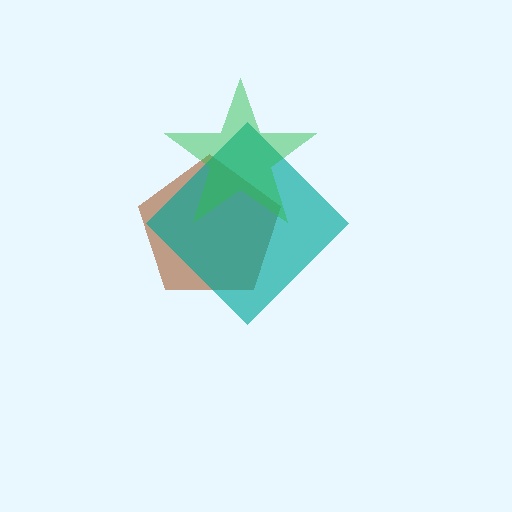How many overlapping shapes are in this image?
There are 3 overlapping shapes in the image.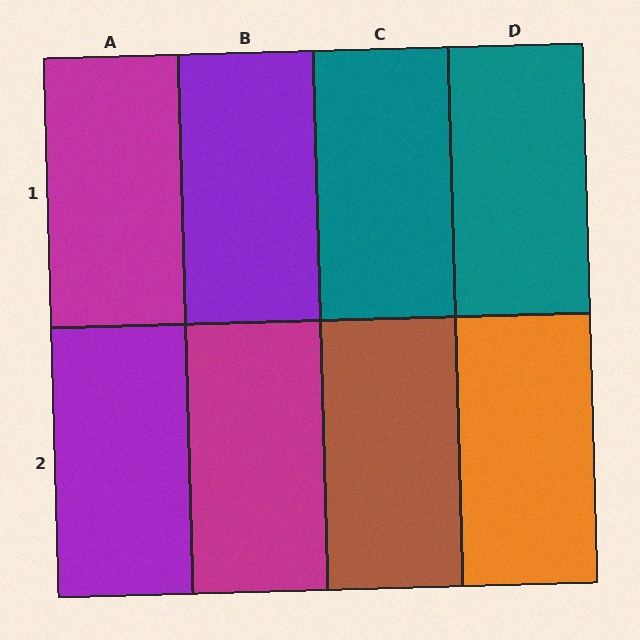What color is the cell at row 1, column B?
Purple.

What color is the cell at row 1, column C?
Teal.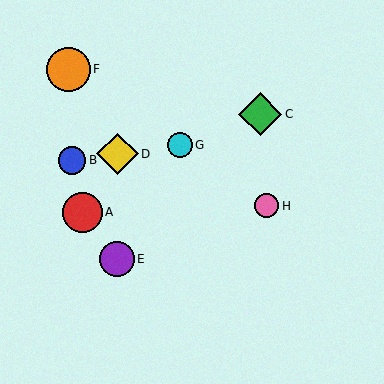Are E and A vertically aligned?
No, E is at x≈117 and A is at x≈82.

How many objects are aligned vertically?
2 objects (D, E) are aligned vertically.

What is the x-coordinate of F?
Object F is at x≈69.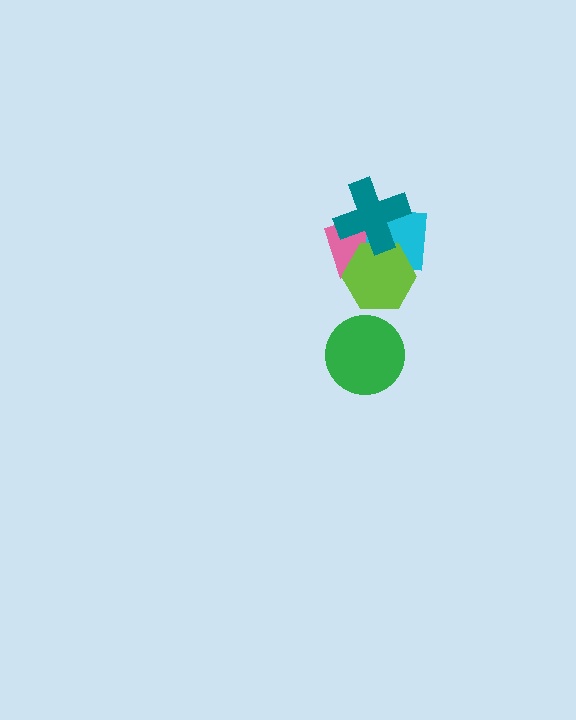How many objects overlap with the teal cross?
3 objects overlap with the teal cross.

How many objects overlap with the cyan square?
3 objects overlap with the cyan square.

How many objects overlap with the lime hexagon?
3 objects overlap with the lime hexagon.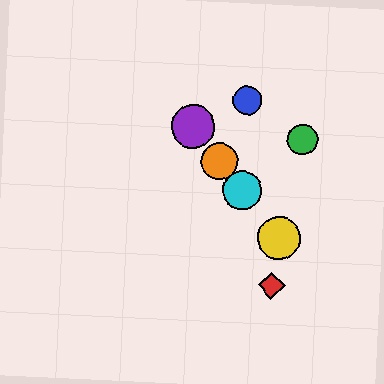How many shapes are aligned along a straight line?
4 shapes (the yellow circle, the purple circle, the orange circle, the cyan circle) are aligned along a straight line.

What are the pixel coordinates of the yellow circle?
The yellow circle is at (279, 238).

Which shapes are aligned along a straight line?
The yellow circle, the purple circle, the orange circle, the cyan circle are aligned along a straight line.